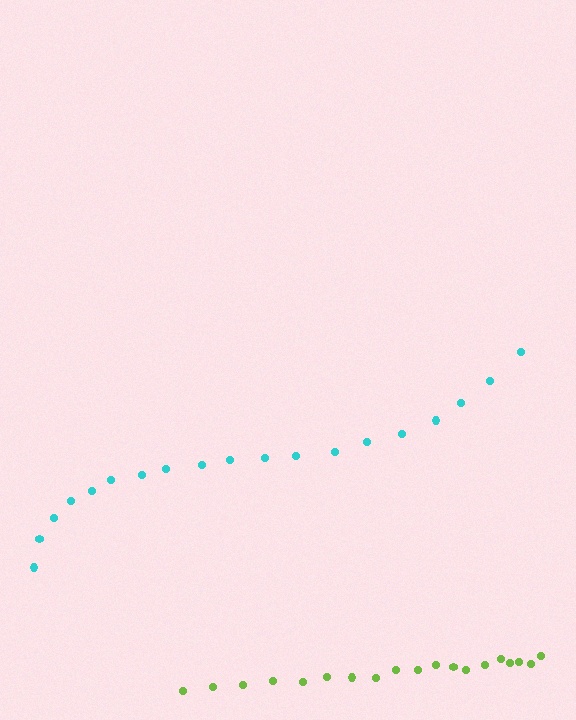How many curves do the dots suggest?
There are 2 distinct paths.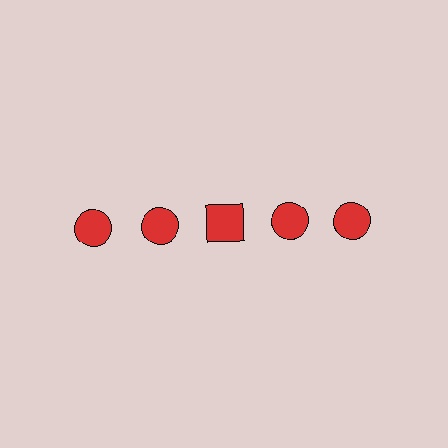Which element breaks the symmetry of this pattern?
The red square in the top row, center column breaks the symmetry. All other shapes are red circles.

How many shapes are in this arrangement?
There are 5 shapes arranged in a grid pattern.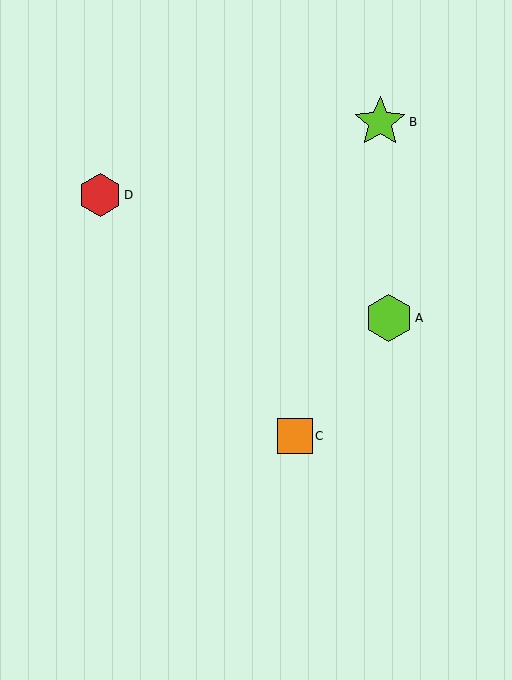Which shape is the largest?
The lime star (labeled B) is the largest.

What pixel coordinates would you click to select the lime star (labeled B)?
Click at (380, 122) to select the lime star B.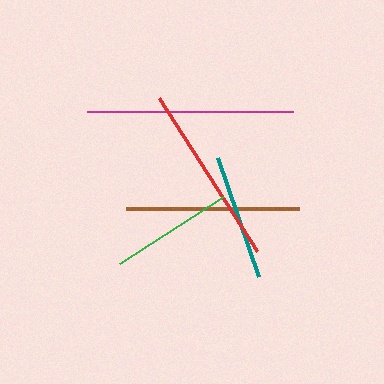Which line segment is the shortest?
The green line is the shortest at approximately 124 pixels.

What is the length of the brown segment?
The brown segment is approximately 173 pixels long.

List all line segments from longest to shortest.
From longest to shortest: magenta, red, brown, teal, green.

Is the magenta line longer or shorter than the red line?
The magenta line is longer than the red line.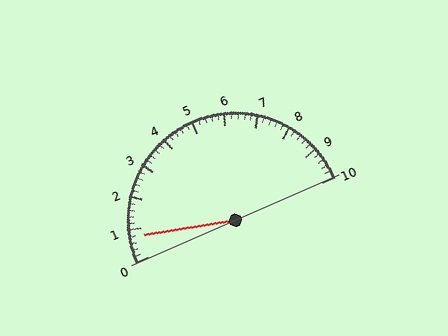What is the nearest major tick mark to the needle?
The nearest major tick mark is 1.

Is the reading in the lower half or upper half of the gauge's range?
The reading is in the lower half of the range (0 to 10).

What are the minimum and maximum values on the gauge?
The gauge ranges from 0 to 10.